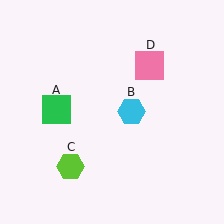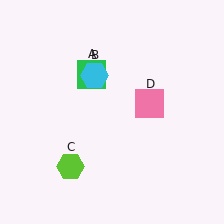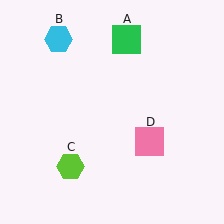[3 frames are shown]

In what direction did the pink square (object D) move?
The pink square (object D) moved down.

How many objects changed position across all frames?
3 objects changed position: green square (object A), cyan hexagon (object B), pink square (object D).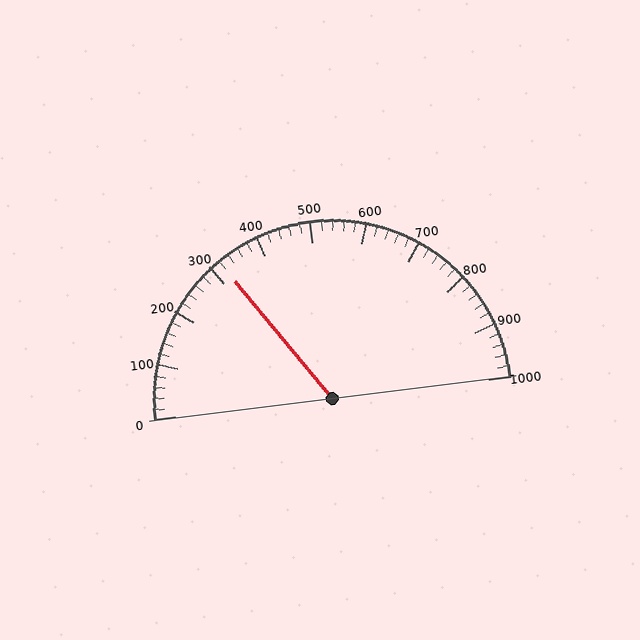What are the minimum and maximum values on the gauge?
The gauge ranges from 0 to 1000.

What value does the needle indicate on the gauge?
The needle indicates approximately 320.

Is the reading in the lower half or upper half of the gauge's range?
The reading is in the lower half of the range (0 to 1000).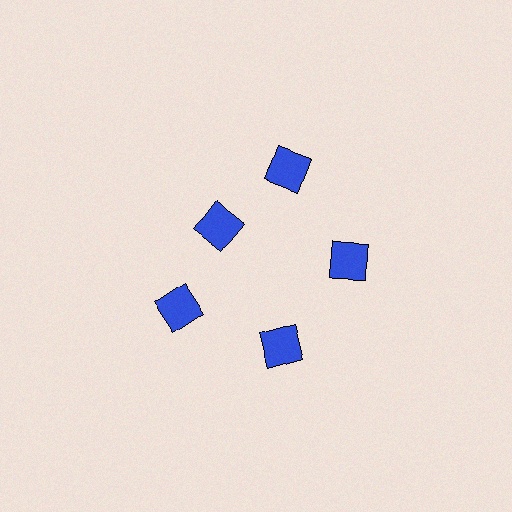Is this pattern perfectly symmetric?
No. The 5 blue squares are arranged in a ring, but one element near the 10 o'clock position is pulled inward toward the center, breaking the 5-fold rotational symmetry.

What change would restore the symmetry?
The symmetry would be restored by moving it outward, back onto the ring so that all 5 squares sit at equal angles and equal distance from the center.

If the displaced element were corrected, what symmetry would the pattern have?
It would have 5-fold rotational symmetry — the pattern would map onto itself every 72 degrees.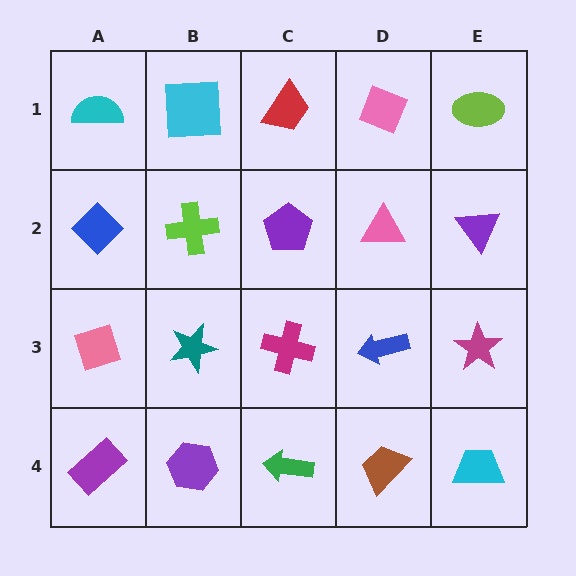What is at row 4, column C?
A green arrow.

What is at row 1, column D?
A pink diamond.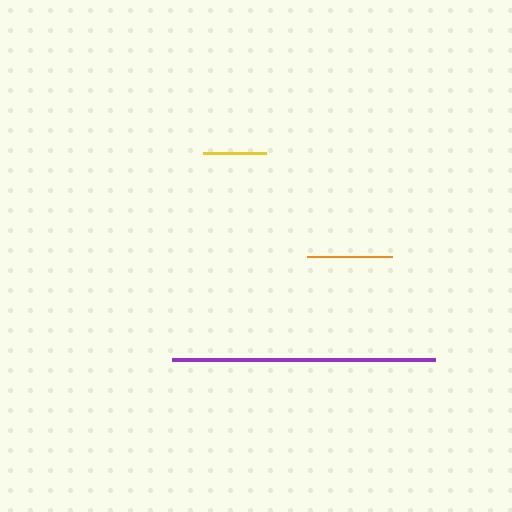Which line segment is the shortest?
The yellow line is the shortest at approximately 63 pixels.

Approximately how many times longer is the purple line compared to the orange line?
The purple line is approximately 3.1 times the length of the orange line.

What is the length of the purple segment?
The purple segment is approximately 263 pixels long.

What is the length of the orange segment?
The orange segment is approximately 84 pixels long.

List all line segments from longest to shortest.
From longest to shortest: purple, orange, yellow.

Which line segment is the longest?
The purple line is the longest at approximately 263 pixels.